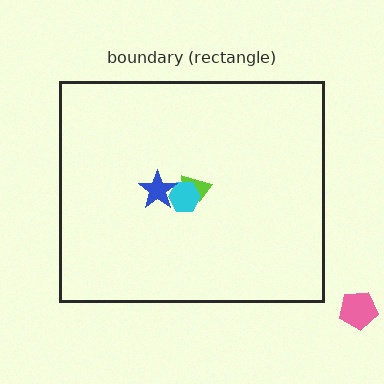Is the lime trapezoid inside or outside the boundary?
Inside.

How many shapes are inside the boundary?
3 inside, 1 outside.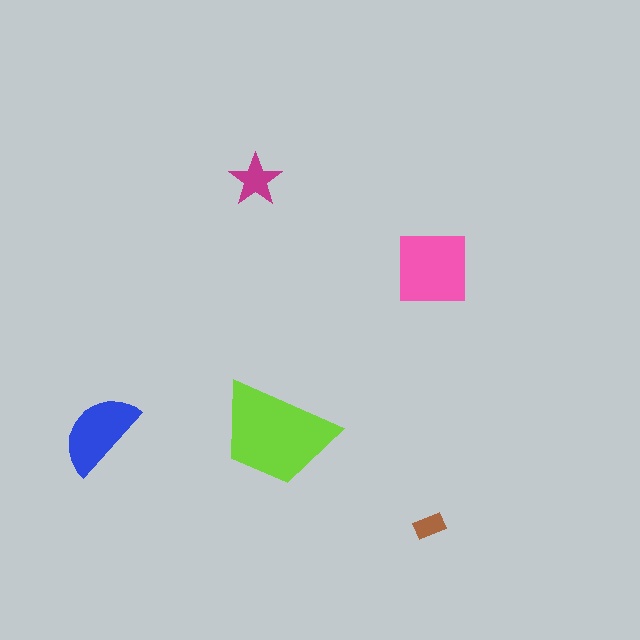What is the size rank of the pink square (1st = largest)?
2nd.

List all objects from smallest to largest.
The brown rectangle, the magenta star, the blue semicircle, the pink square, the lime trapezoid.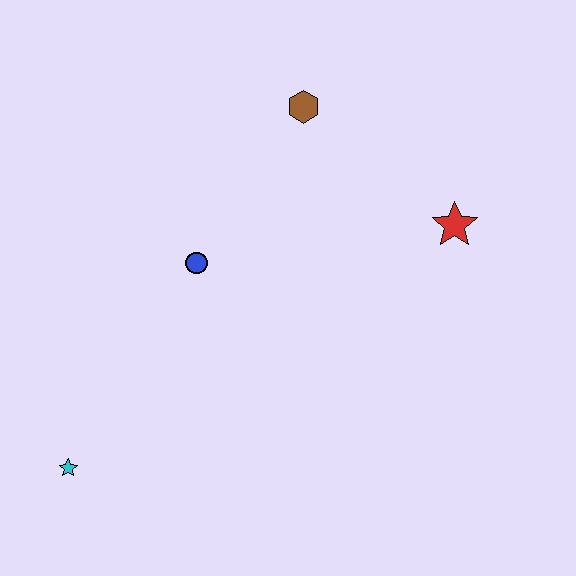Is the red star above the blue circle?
Yes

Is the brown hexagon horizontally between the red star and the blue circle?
Yes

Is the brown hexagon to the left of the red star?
Yes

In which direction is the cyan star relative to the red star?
The cyan star is to the left of the red star.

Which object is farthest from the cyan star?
The red star is farthest from the cyan star.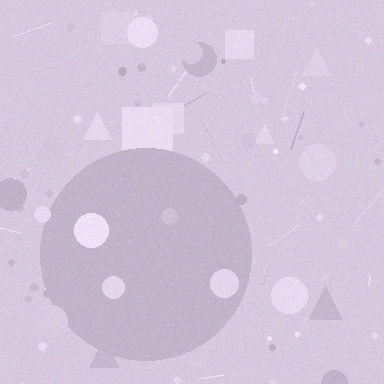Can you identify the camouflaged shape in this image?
The camouflaged shape is a circle.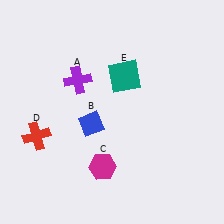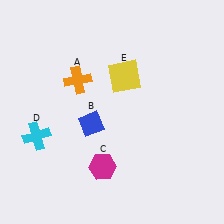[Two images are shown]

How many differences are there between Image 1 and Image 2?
There are 3 differences between the two images.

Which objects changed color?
A changed from purple to orange. D changed from red to cyan. E changed from teal to yellow.